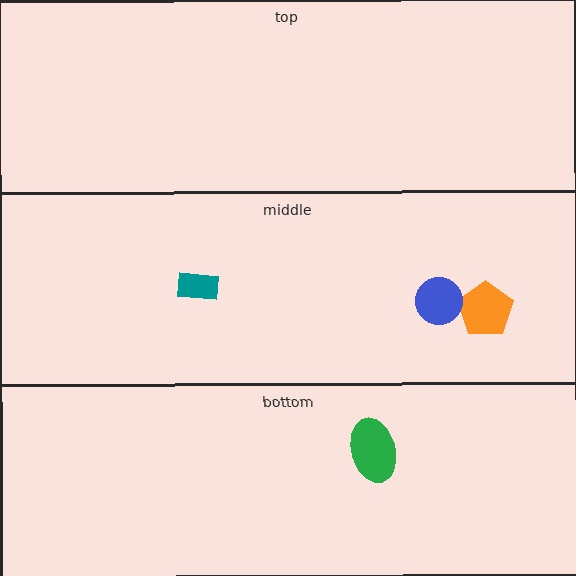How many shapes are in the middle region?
3.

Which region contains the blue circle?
The middle region.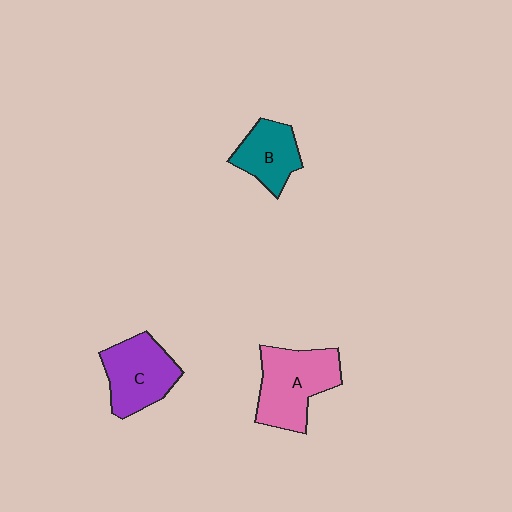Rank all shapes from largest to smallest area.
From largest to smallest: A (pink), C (purple), B (teal).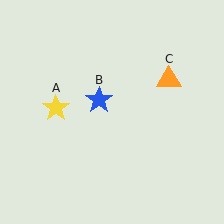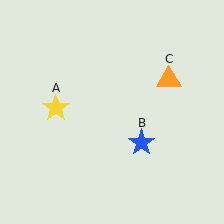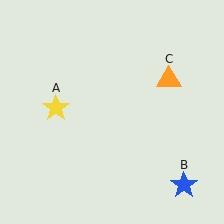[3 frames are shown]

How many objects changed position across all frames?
1 object changed position: blue star (object B).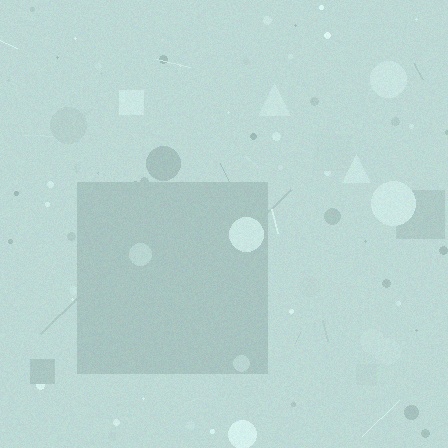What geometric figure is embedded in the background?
A square is embedded in the background.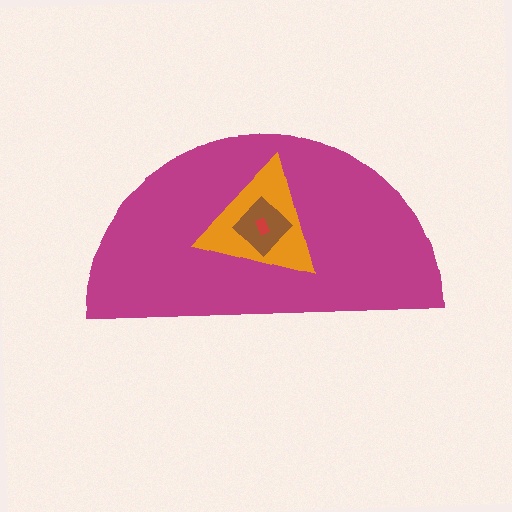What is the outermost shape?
The magenta semicircle.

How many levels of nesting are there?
4.